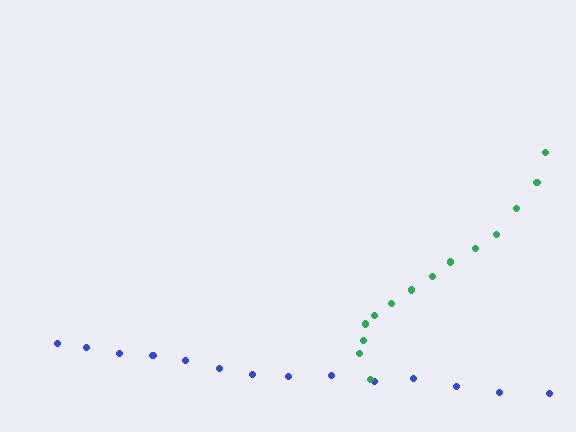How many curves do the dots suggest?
There are 2 distinct paths.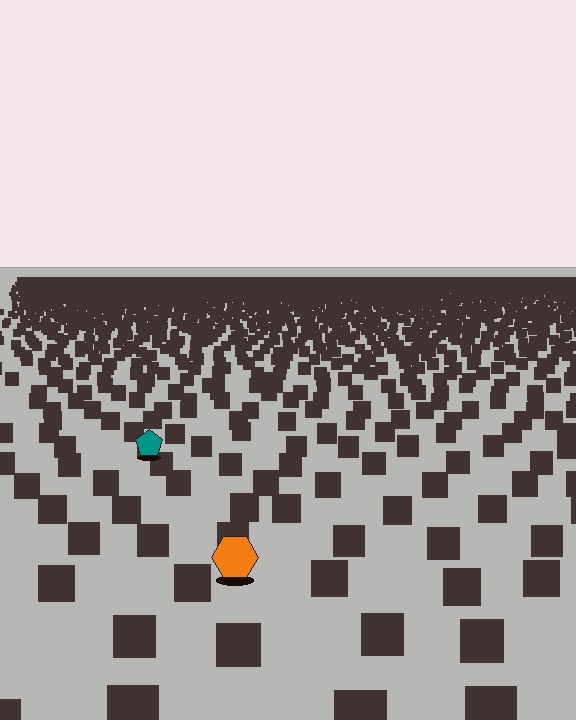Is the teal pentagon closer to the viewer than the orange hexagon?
No. The orange hexagon is closer — you can tell from the texture gradient: the ground texture is coarser near it.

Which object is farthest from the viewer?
The teal pentagon is farthest from the viewer. It appears smaller and the ground texture around it is denser.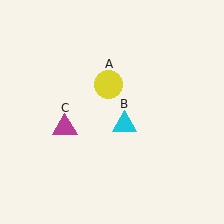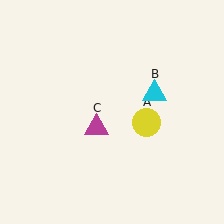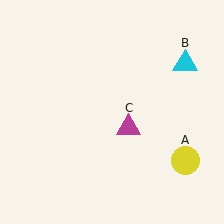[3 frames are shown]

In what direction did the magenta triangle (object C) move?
The magenta triangle (object C) moved right.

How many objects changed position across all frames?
3 objects changed position: yellow circle (object A), cyan triangle (object B), magenta triangle (object C).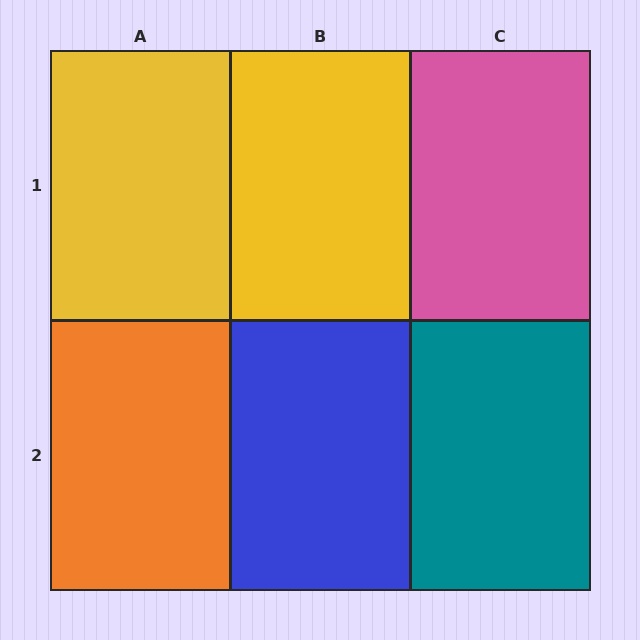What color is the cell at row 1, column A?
Yellow.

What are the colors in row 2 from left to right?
Orange, blue, teal.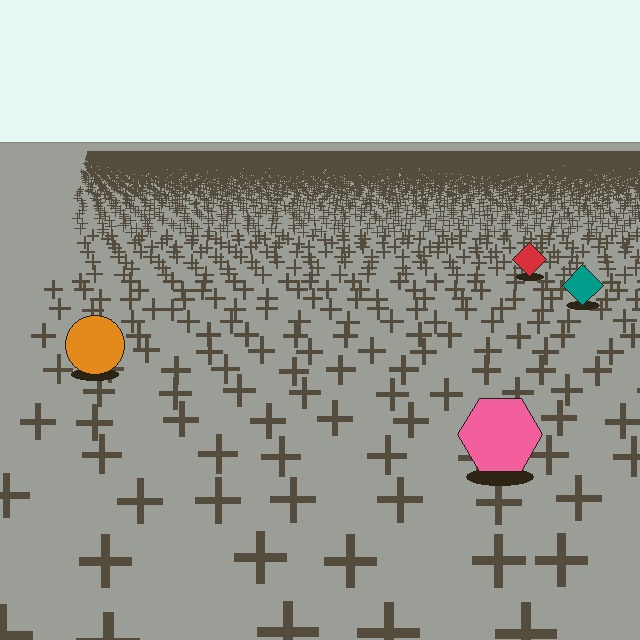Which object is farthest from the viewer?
The red diamond is farthest from the viewer. It appears smaller and the ground texture around it is denser.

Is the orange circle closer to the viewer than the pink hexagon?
No. The pink hexagon is closer — you can tell from the texture gradient: the ground texture is coarser near it.